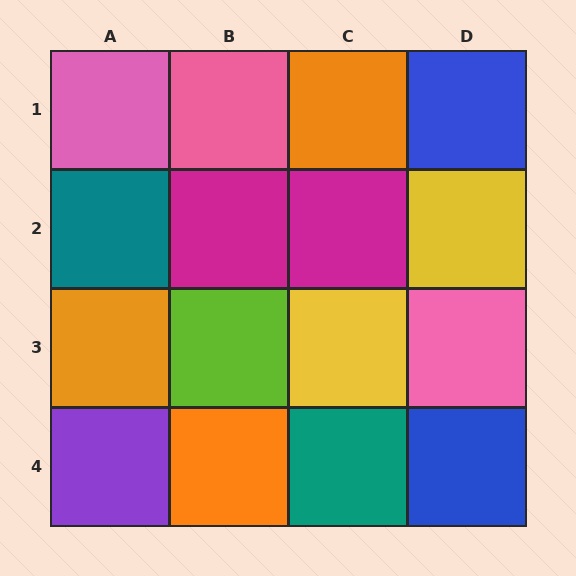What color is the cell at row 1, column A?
Pink.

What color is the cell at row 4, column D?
Blue.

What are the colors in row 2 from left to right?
Teal, magenta, magenta, yellow.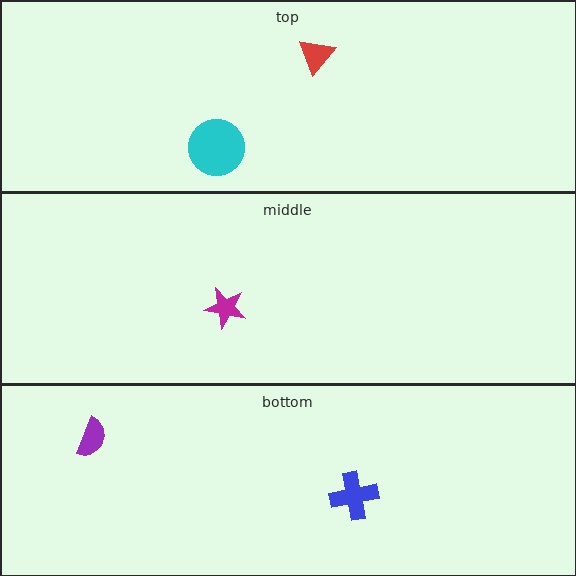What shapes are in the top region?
The cyan circle, the red triangle.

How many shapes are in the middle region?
1.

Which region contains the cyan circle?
The top region.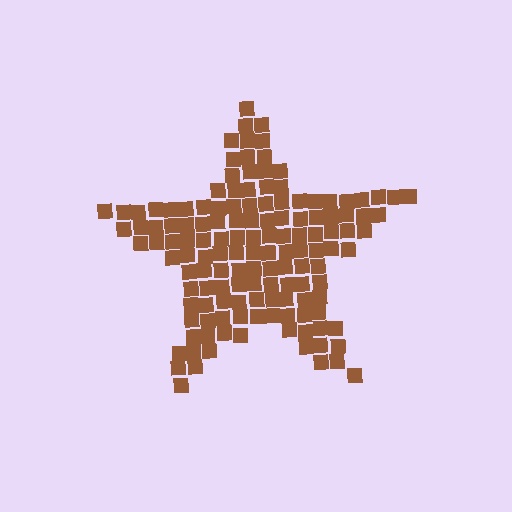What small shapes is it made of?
It is made of small squares.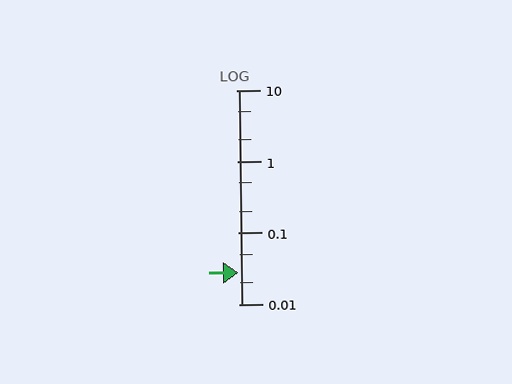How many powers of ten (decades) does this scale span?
The scale spans 3 decades, from 0.01 to 10.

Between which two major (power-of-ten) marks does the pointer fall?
The pointer is between 0.01 and 0.1.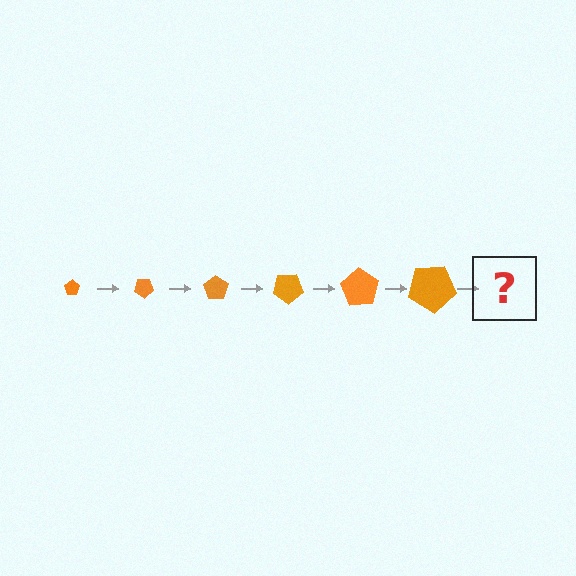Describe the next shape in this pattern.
It should be a pentagon, larger than the previous one and rotated 210 degrees from the start.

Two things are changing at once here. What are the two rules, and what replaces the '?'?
The two rules are that the pentagon grows larger each step and it rotates 35 degrees each step. The '?' should be a pentagon, larger than the previous one and rotated 210 degrees from the start.